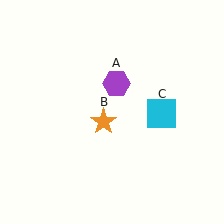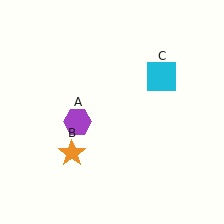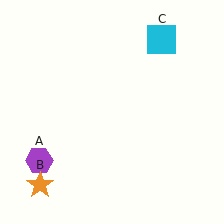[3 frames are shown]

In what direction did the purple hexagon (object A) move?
The purple hexagon (object A) moved down and to the left.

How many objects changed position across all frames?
3 objects changed position: purple hexagon (object A), orange star (object B), cyan square (object C).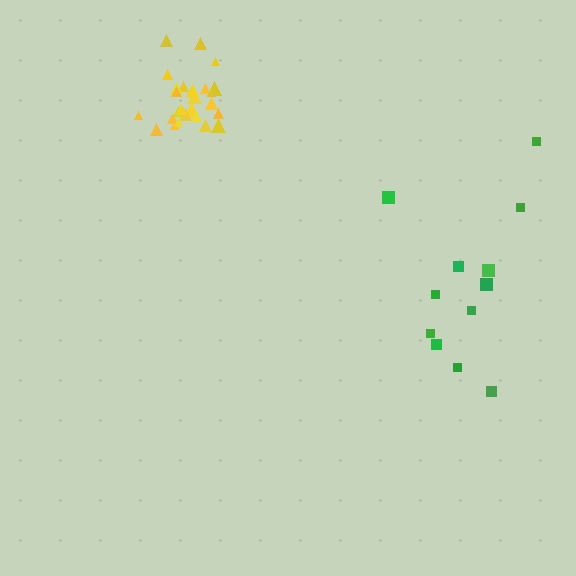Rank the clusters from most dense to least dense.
yellow, green.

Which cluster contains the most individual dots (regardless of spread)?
Yellow (27).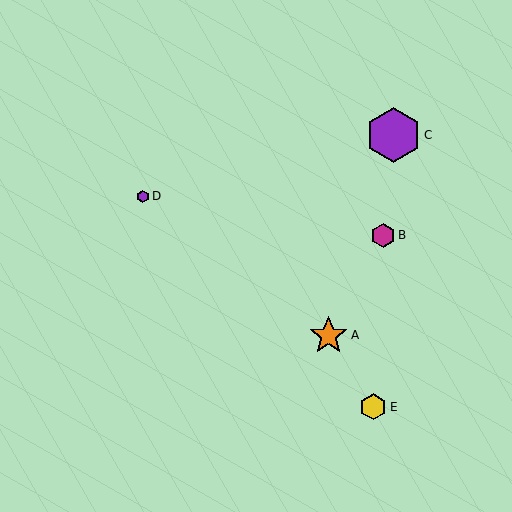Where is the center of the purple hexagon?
The center of the purple hexagon is at (143, 196).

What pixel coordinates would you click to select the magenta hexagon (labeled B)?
Click at (383, 235) to select the magenta hexagon B.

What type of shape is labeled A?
Shape A is an orange star.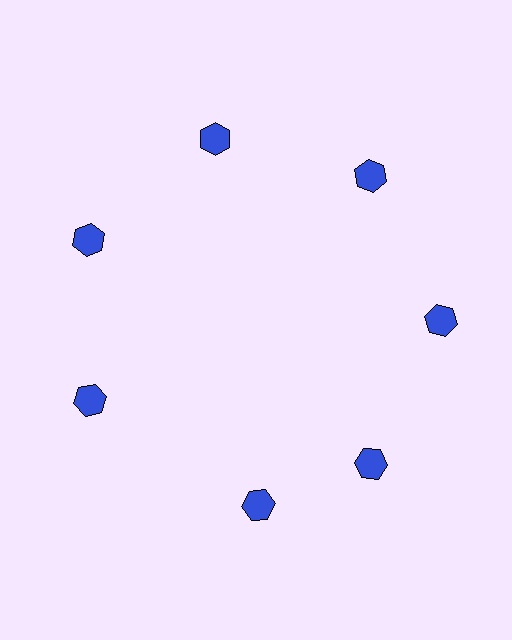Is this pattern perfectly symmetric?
No. The 7 blue hexagons are arranged in a ring, but one element near the 6 o'clock position is rotated out of alignment along the ring, breaking the 7-fold rotational symmetry.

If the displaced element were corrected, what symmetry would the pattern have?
It would have 7-fold rotational symmetry — the pattern would map onto itself every 51 degrees.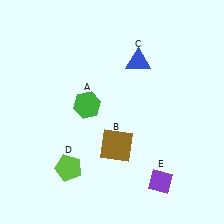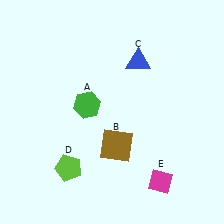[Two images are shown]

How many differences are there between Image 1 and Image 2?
There is 1 difference between the two images.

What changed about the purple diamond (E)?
In Image 1, E is purple. In Image 2, it changed to magenta.